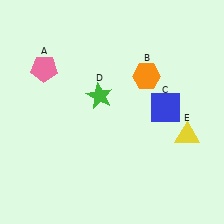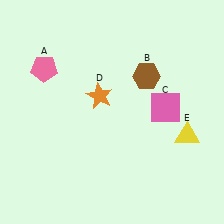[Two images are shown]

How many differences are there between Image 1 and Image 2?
There are 3 differences between the two images.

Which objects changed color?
B changed from orange to brown. C changed from blue to pink. D changed from green to orange.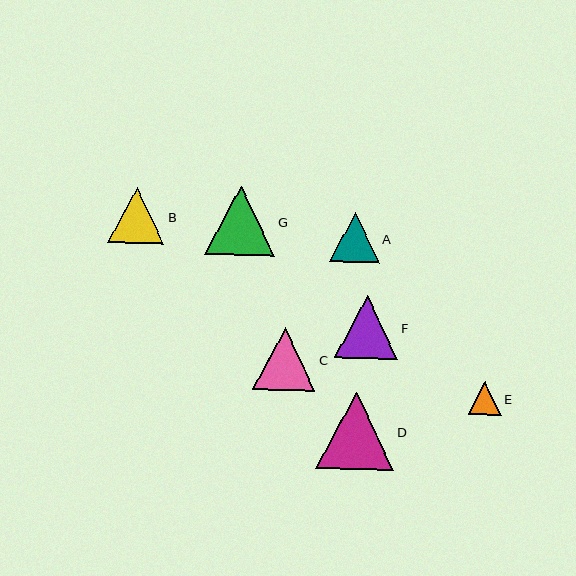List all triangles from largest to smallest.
From largest to smallest: D, G, F, C, B, A, E.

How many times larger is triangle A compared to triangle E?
Triangle A is approximately 1.5 times the size of triangle E.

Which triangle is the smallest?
Triangle E is the smallest with a size of approximately 33 pixels.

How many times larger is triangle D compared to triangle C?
Triangle D is approximately 1.2 times the size of triangle C.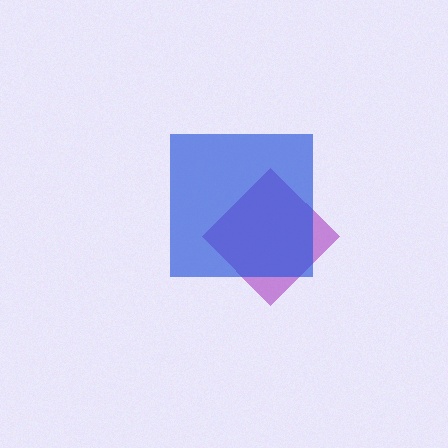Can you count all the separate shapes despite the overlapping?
Yes, there are 2 separate shapes.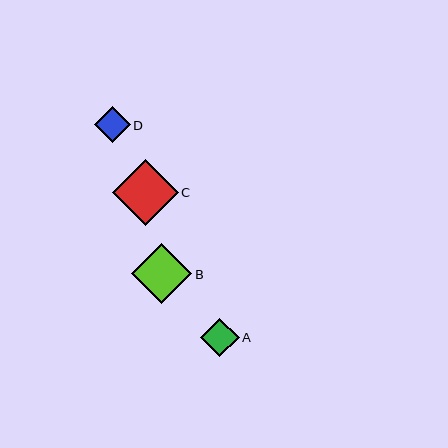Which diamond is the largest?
Diamond C is the largest with a size of approximately 65 pixels.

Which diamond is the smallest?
Diamond D is the smallest with a size of approximately 36 pixels.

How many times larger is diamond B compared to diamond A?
Diamond B is approximately 1.6 times the size of diamond A.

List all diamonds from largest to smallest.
From largest to smallest: C, B, A, D.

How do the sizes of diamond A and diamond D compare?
Diamond A and diamond D are approximately the same size.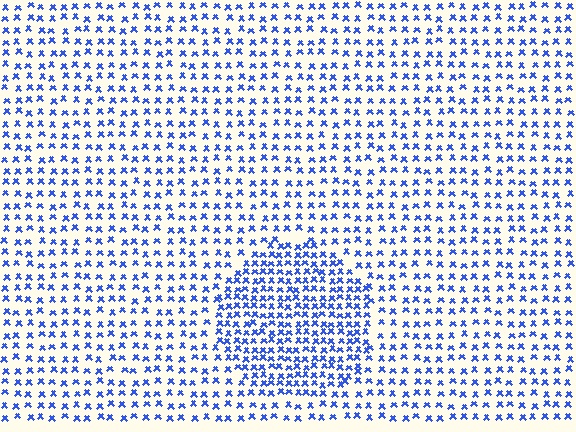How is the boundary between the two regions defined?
The boundary is defined by a change in element density (approximately 1.9x ratio). All elements are the same color, size, and shape.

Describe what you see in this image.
The image contains small blue elements arranged at two different densities. A circle-shaped region is visible where the elements are more densely packed than the surrounding area.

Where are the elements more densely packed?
The elements are more densely packed inside the circle boundary.